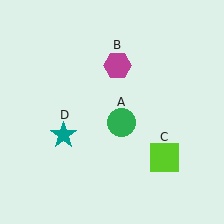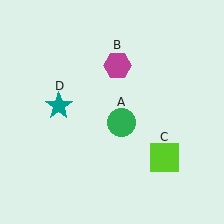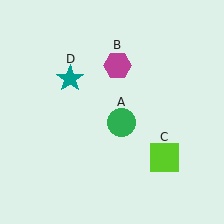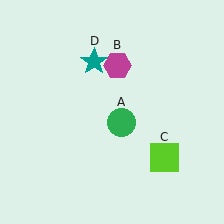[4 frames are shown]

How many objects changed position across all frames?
1 object changed position: teal star (object D).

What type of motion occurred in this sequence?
The teal star (object D) rotated clockwise around the center of the scene.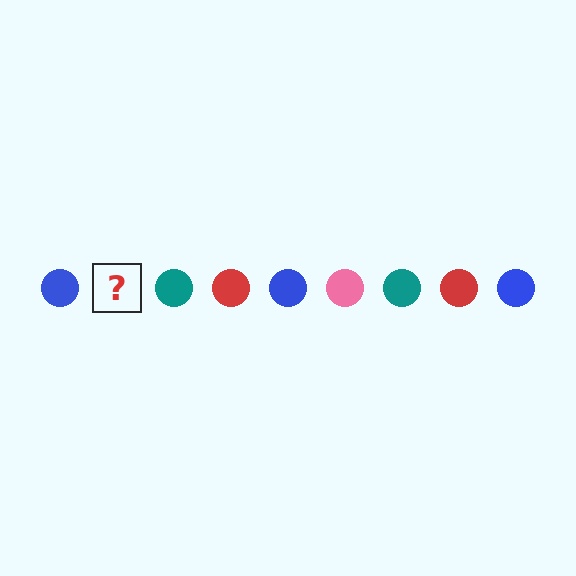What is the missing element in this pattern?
The missing element is a pink circle.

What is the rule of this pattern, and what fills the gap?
The rule is that the pattern cycles through blue, pink, teal, red circles. The gap should be filled with a pink circle.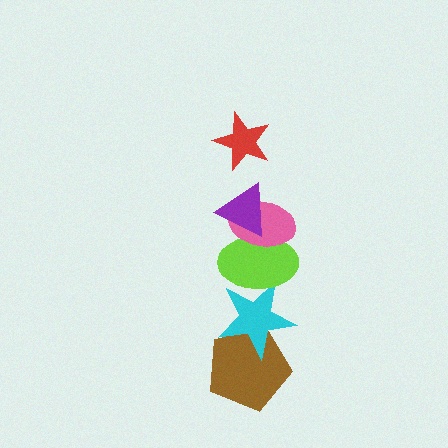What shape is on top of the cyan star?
The lime ellipse is on top of the cyan star.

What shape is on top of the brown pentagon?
The cyan star is on top of the brown pentagon.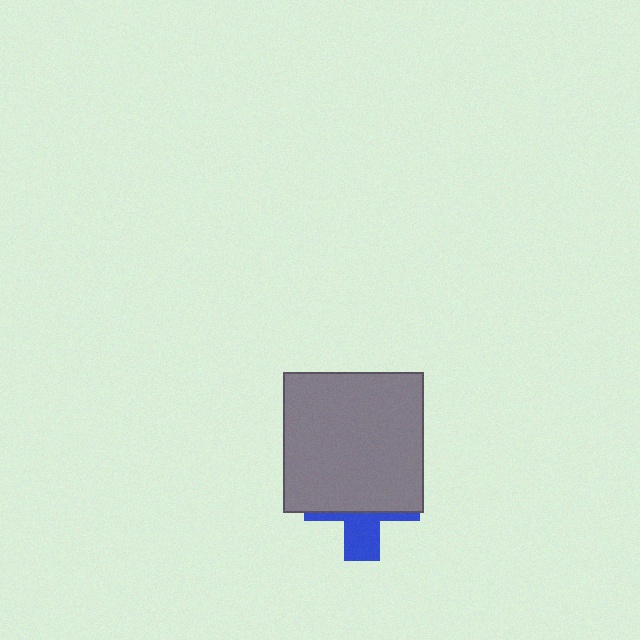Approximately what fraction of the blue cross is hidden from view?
Roughly 66% of the blue cross is hidden behind the gray square.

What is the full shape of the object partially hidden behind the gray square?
The partially hidden object is a blue cross.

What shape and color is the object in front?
The object in front is a gray square.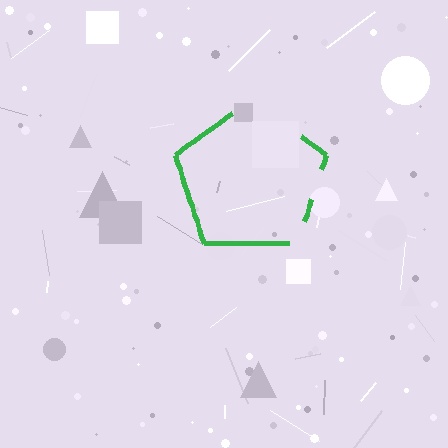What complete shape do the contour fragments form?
The contour fragments form a pentagon.